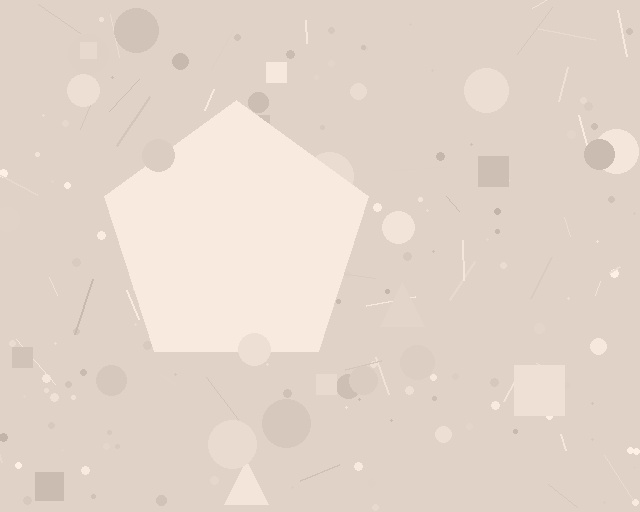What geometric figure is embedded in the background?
A pentagon is embedded in the background.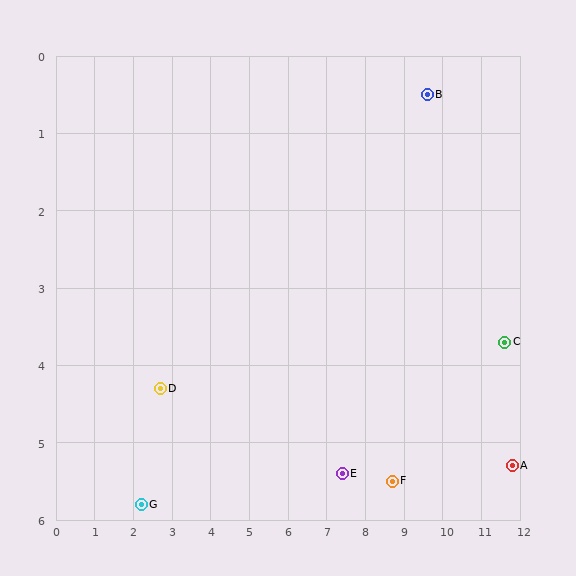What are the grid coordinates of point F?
Point F is at approximately (8.7, 5.5).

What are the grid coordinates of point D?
Point D is at approximately (2.7, 4.3).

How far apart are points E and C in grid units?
Points E and C are about 4.5 grid units apart.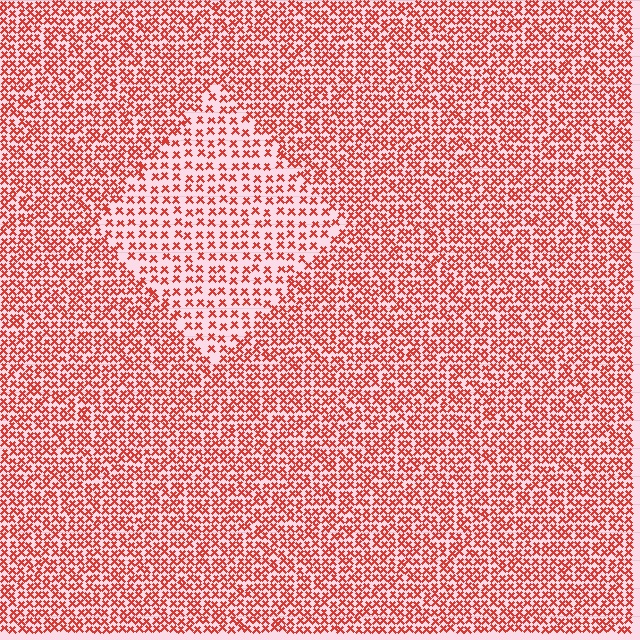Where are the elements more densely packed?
The elements are more densely packed outside the diamond boundary.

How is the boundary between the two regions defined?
The boundary is defined by a change in element density (approximately 1.8x ratio). All elements are the same color, size, and shape.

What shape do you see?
I see a diamond.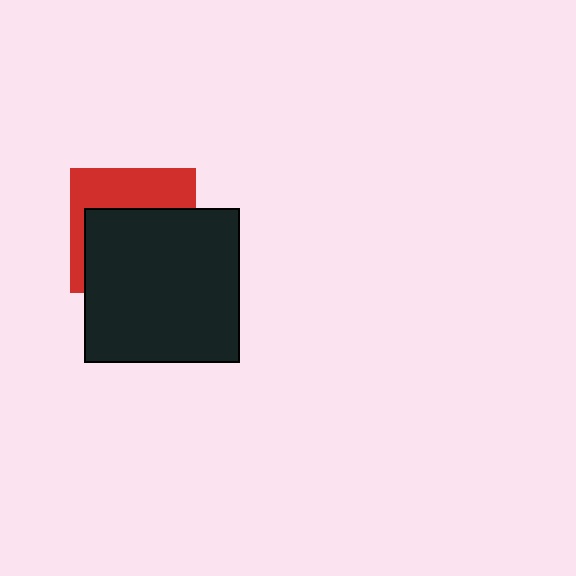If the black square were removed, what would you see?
You would see the complete red square.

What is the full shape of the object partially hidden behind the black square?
The partially hidden object is a red square.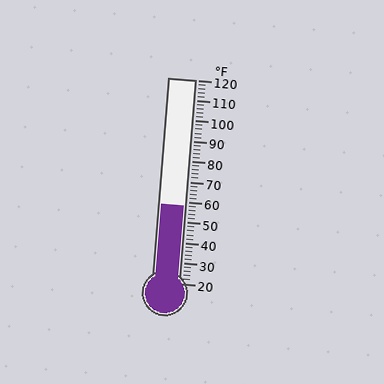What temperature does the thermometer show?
The thermometer shows approximately 58°F.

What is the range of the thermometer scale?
The thermometer scale ranges from 20°F to 120°F.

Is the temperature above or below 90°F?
The temperature is below 90°F.